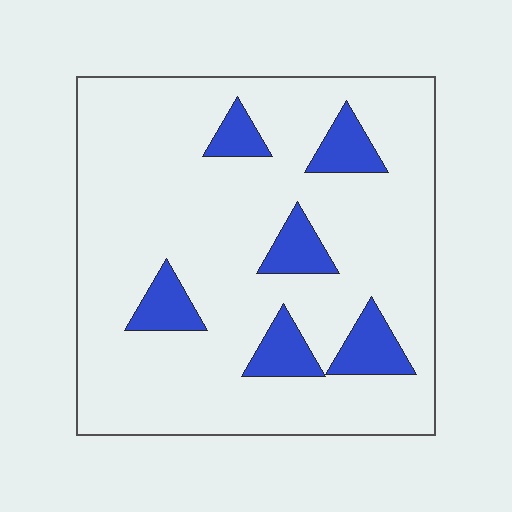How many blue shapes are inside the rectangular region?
6.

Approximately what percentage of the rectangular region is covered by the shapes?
Approximately 15%.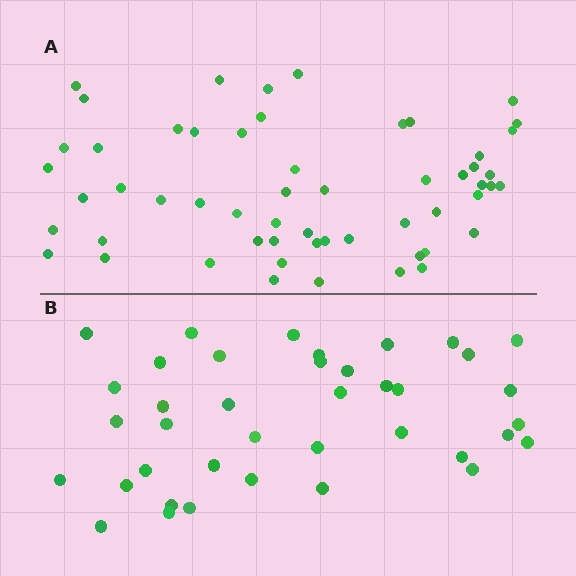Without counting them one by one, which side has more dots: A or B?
Region A (the top region) has more dots.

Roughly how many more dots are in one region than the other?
Region A has approximately 15 more dots than region B.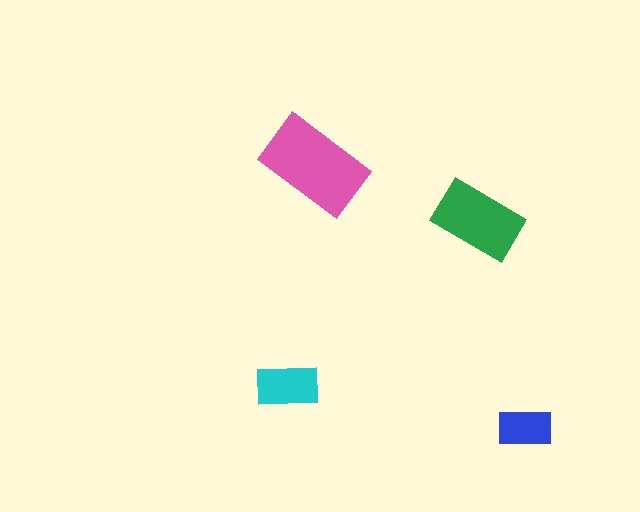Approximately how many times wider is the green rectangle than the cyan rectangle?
About 1.5 times wider.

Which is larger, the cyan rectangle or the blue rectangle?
The cyan one.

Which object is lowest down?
The blue rectangle is bottommost.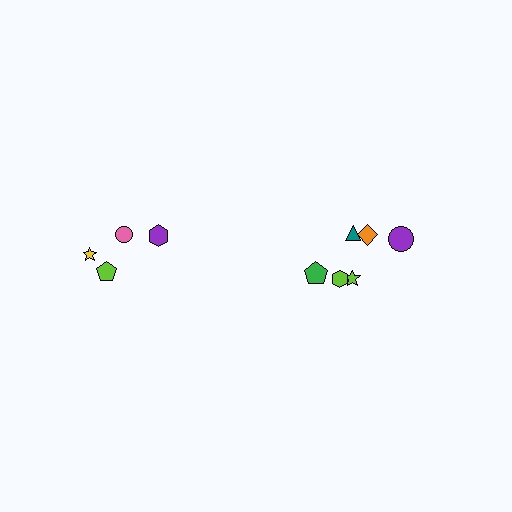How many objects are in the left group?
There are 4 objects.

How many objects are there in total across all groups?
There are 10 objects.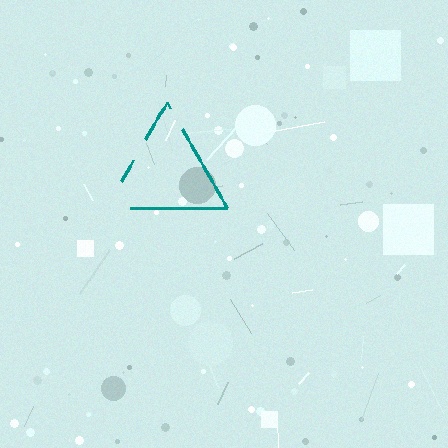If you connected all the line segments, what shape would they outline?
They would outline a triangle.